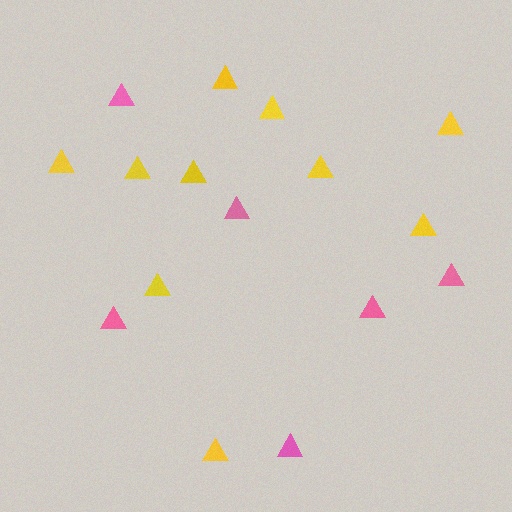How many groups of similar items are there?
There are 2 groups: one group of yellow triangles (10) and one group of pink triangles (6).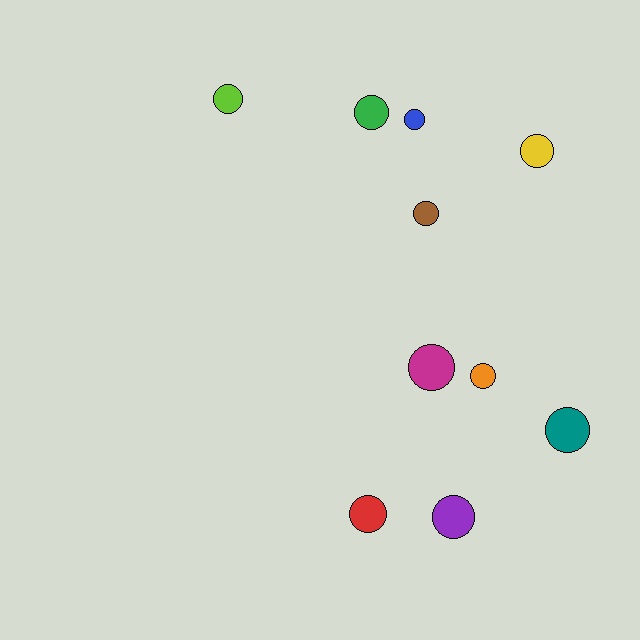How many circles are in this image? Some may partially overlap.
There are 10 circles.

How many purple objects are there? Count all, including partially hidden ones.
There is 1 purple object.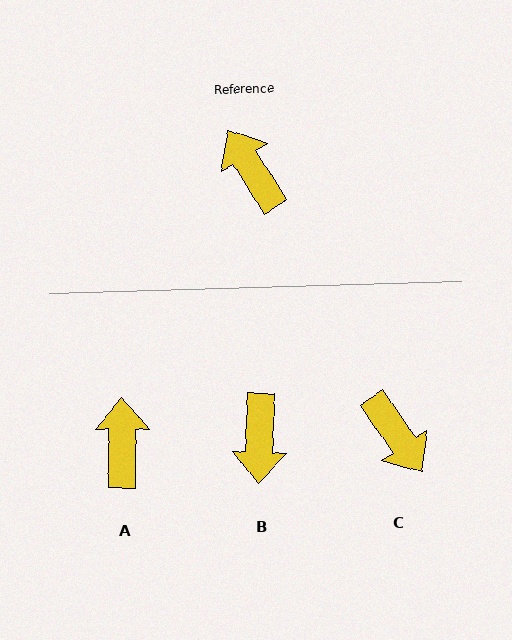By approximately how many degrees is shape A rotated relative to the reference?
Approximately 32 degrees clockwise.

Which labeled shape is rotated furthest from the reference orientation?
C, about 177 degrees away.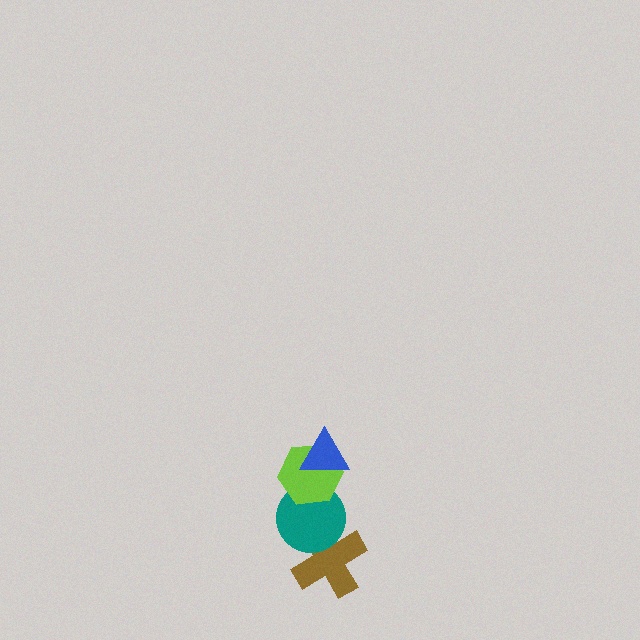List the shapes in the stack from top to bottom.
From top to bottom: the blue triangle, the lime hexagon, the teal circle, the brown cross.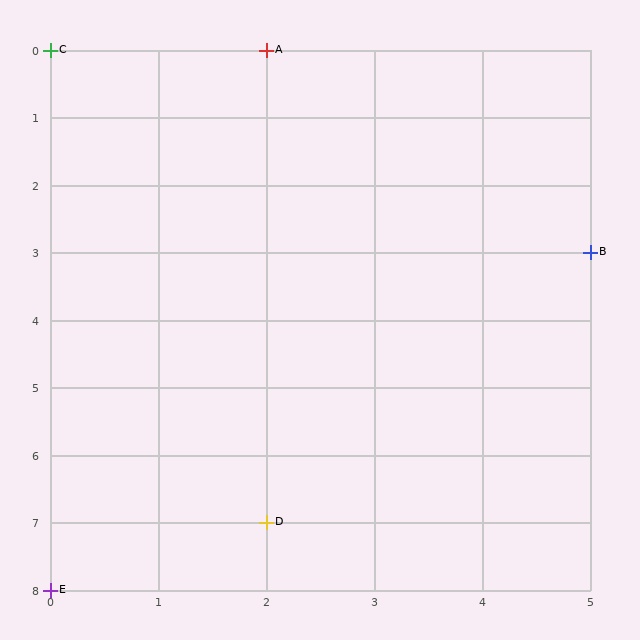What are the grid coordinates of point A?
Point A is at grid coordinates (2, 0).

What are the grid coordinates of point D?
Point D is at grid coordinates (2, 7).